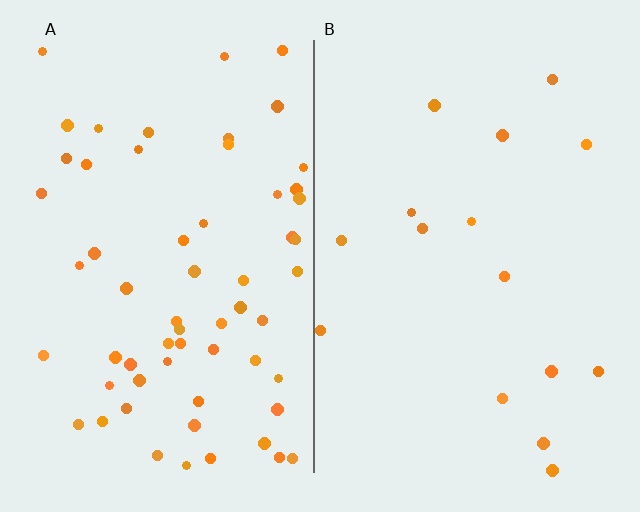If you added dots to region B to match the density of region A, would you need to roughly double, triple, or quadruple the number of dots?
Approximately quadruple.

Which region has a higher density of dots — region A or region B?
A (the left).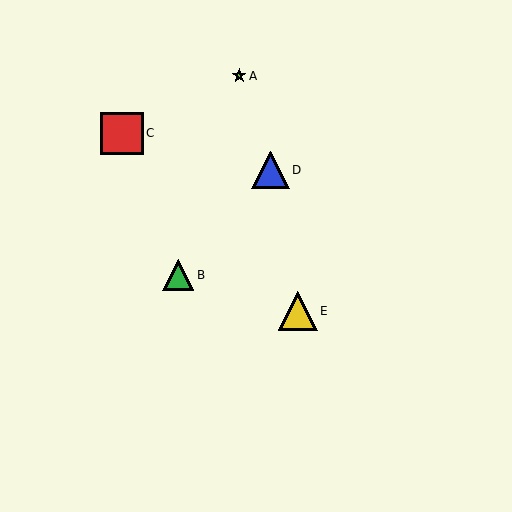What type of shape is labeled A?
Shape A is a lime star.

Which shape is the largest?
The red square (labeled C) is the largest.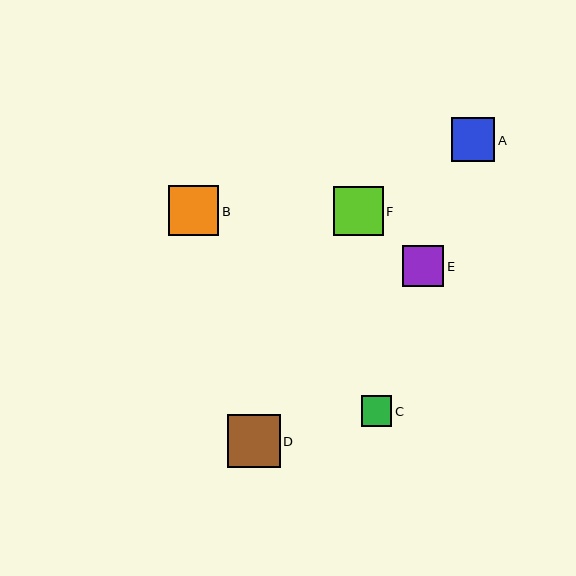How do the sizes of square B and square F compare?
Square B and square F are approximately the same size.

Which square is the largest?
Square D is the largest with a size of approximately 53 pixels.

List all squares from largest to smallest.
From largest to smallest: D, B, F, A, E, C.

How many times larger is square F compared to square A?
Square F is approximately 1.1 times the size of square A.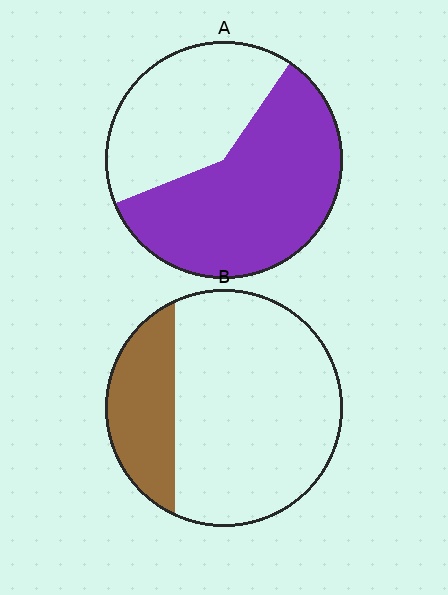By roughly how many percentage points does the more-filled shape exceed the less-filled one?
By roughly 35 percentage points (A over B).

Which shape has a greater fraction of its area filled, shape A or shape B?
Shape A.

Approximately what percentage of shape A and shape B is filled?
A is approximately 60% and B is approximately 25%.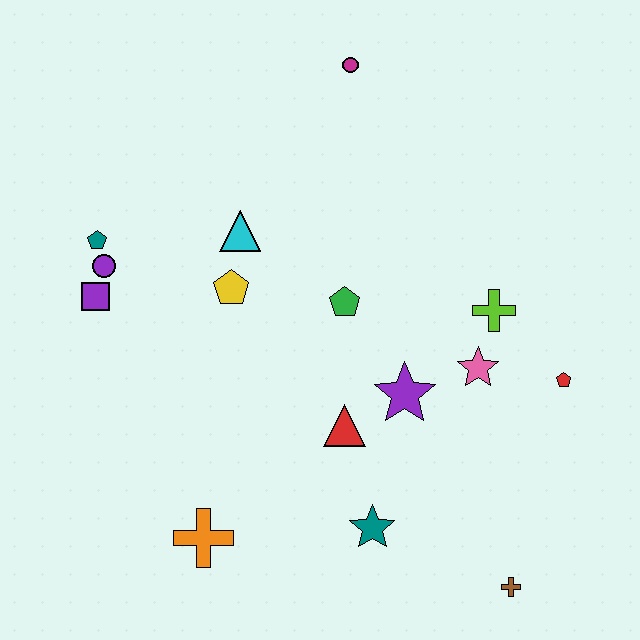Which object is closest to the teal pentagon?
The purple circle is closest to the teal pentagon.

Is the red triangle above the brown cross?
Yes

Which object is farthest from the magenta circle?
The brown cross is farthest from the magenta circle.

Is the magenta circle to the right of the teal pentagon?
Yes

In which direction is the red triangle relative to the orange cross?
The red triangle is to the right of the orange cross.